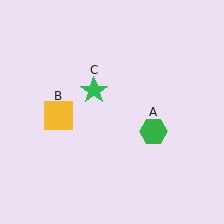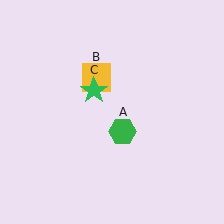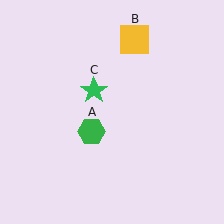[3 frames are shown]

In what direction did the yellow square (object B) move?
The yellow square (object B) moved up and to the right.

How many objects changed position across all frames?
2 objects changed position: green hexagon (object A), yellow square (object B).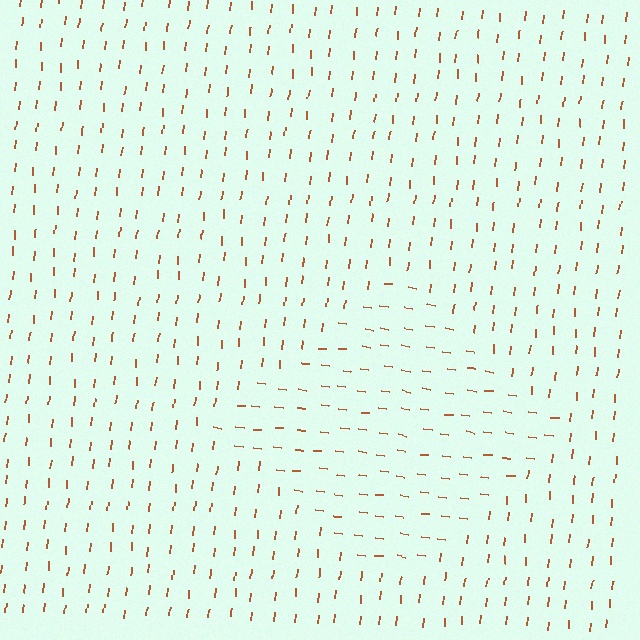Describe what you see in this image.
The image is filled with small brown line segments. A diamond region in the image has lines oriented differently from the surrounding lines, creating a visible texture boundary.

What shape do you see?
I see a diamond.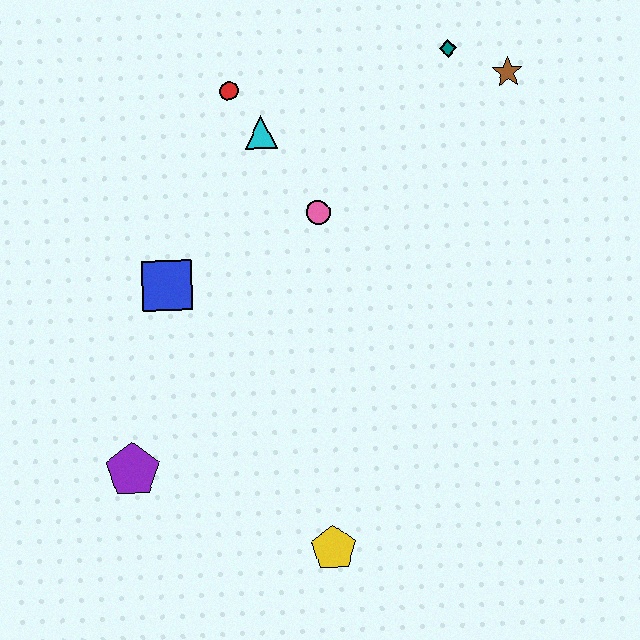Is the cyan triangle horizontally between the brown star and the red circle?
Yes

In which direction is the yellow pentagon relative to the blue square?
The yellow pentagon is below the blue square.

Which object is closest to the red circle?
The cyan triangle is closest to the red circle.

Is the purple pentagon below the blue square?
Yes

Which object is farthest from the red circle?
The yellow pentagon is farthest from the red circle.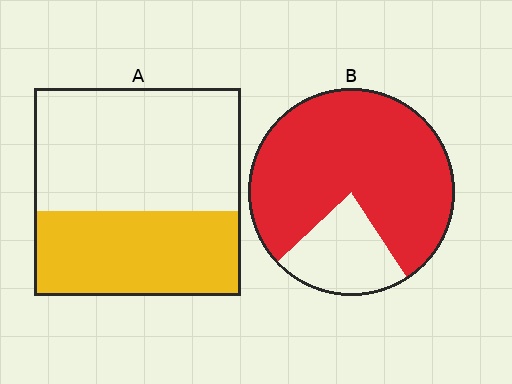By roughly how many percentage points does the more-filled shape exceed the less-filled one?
By roughly 35 percentage points (B over A).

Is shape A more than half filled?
No.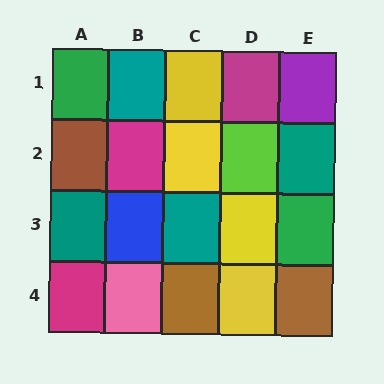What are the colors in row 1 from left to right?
Green, teal, yellow, magenta, purple.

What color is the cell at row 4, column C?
Brown.